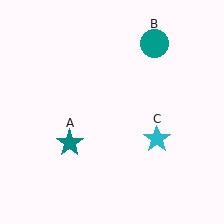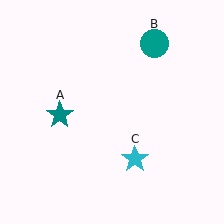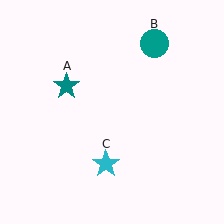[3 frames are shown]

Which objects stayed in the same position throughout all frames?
Teal circle (object B) remained stationary.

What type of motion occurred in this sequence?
The teal star (object A), cyan star (object C) rotated clockwise around the center of the scene.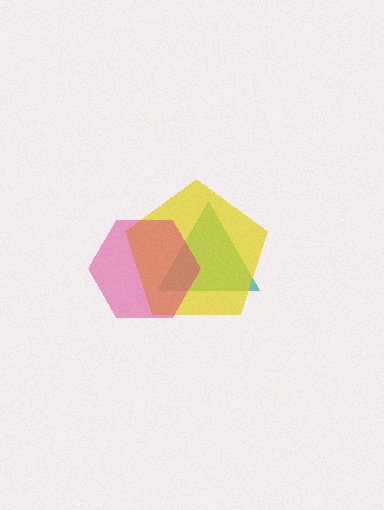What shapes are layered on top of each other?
The layered shapes are: a teal triangle, a yellow pentagon, a magenta hexagon.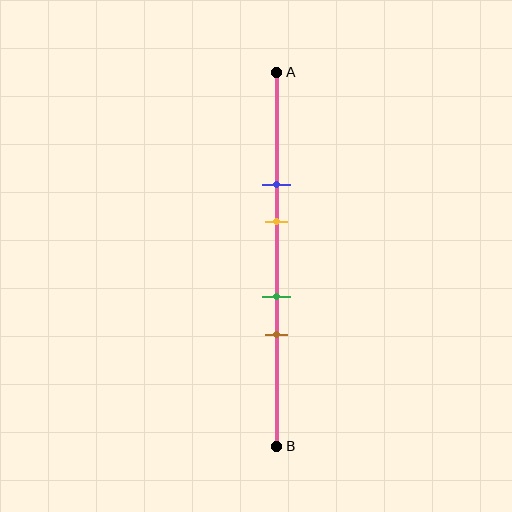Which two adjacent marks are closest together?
The green and brown marks are the closest adjacent pair.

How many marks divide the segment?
There are 4 marks dividing the segment.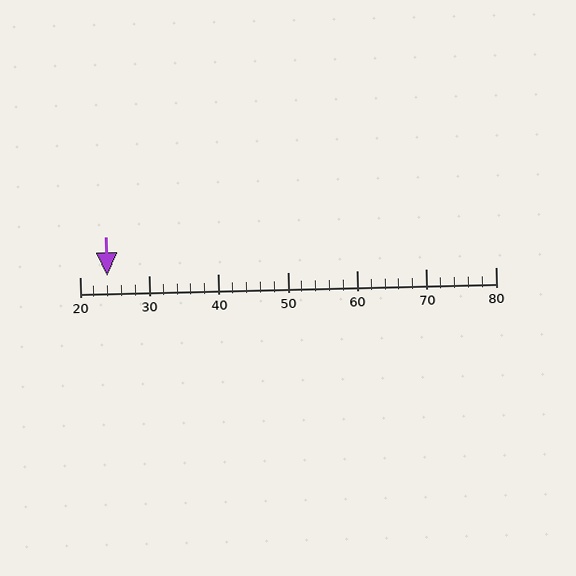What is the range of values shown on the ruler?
The ruler shows values from 20 to 80.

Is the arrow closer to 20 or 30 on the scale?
The arrow is closer to 20.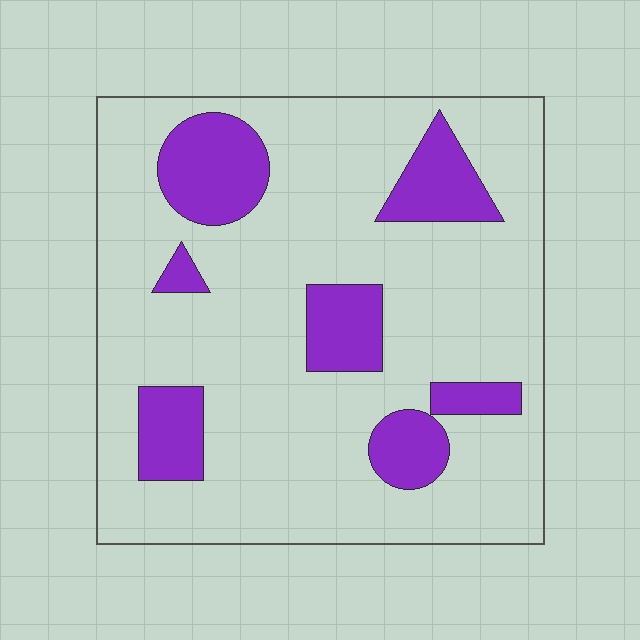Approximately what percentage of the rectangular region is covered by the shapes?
Approximately 20%.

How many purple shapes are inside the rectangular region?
7.